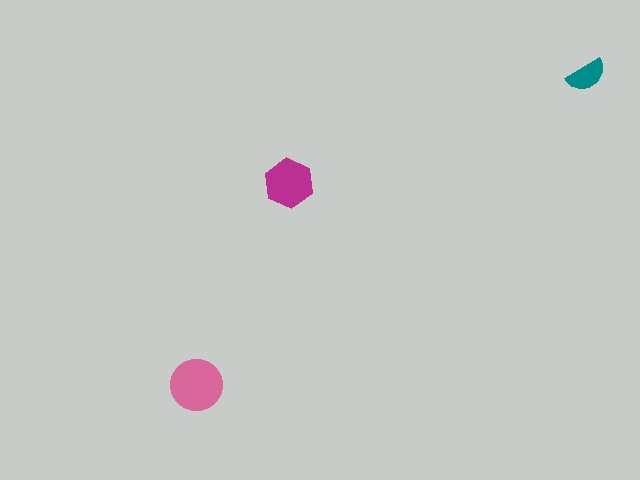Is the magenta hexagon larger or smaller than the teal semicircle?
Larger.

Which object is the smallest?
The teal semicircle.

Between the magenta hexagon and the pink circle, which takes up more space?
The pink circle.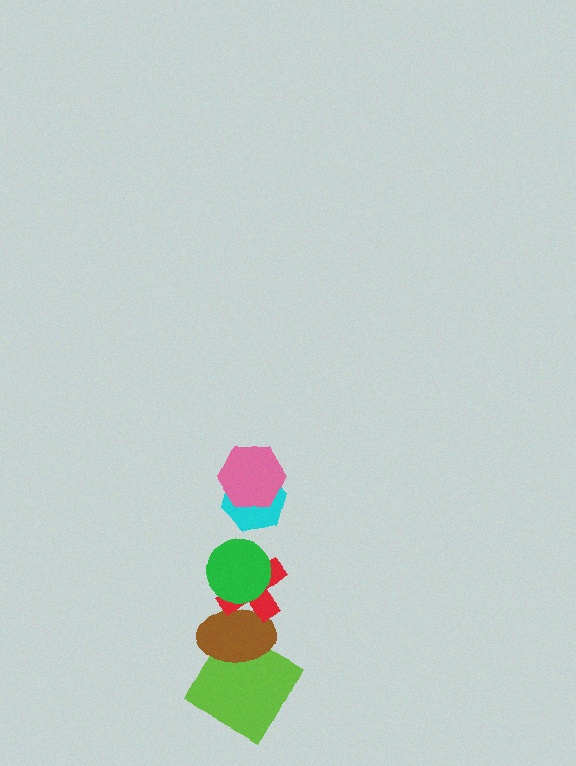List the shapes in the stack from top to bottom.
From top to bottom: the pink hexagon, the cyan hexagon, the green circle, the red cross, the brown ellipse, the lime square.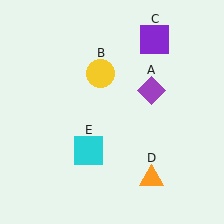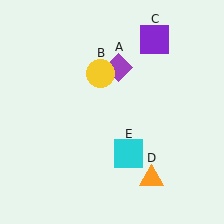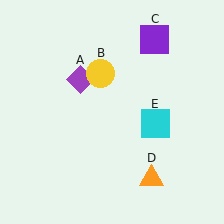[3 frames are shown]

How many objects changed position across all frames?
2 objects changed position: purple diamond (object A), cyan square (object E).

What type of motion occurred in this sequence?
The purple diamond (object A), cyan square (object E) rotated counterclockwise around the center of the scene.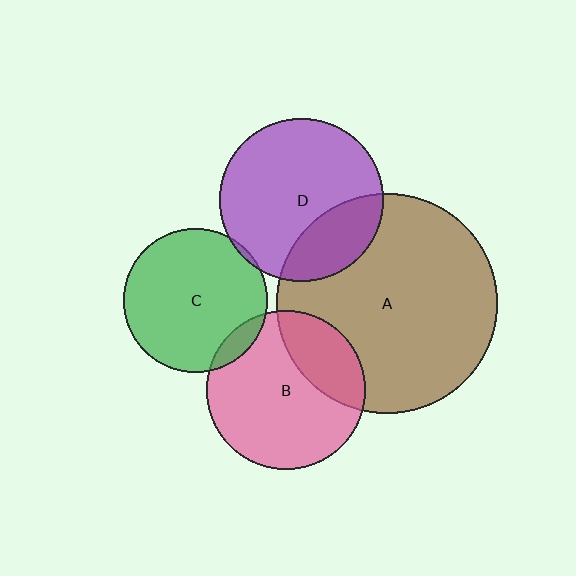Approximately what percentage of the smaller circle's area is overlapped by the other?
Approximately 10%.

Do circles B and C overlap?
Yes.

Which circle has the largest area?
Circle A (brown).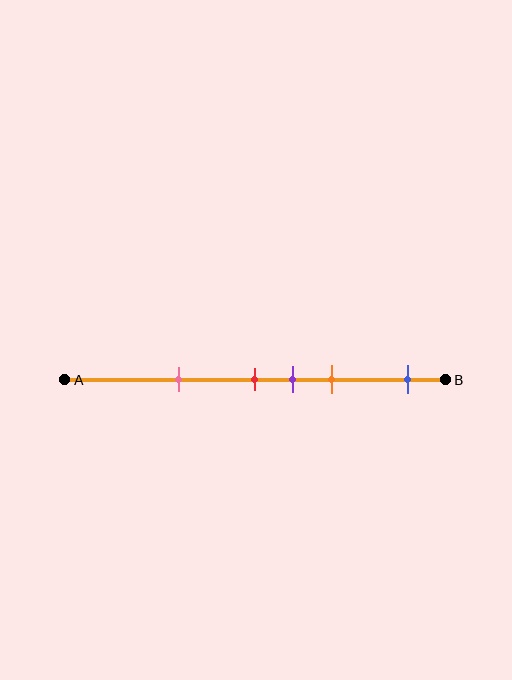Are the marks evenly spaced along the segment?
No, the marks are not evenly spaced.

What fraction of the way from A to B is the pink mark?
The pink mark is approximately 30% (0.3) of the way from A to B.